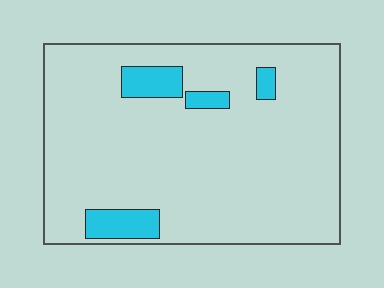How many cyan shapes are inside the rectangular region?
4.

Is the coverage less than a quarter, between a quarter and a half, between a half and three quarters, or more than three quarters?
Less than a quarter.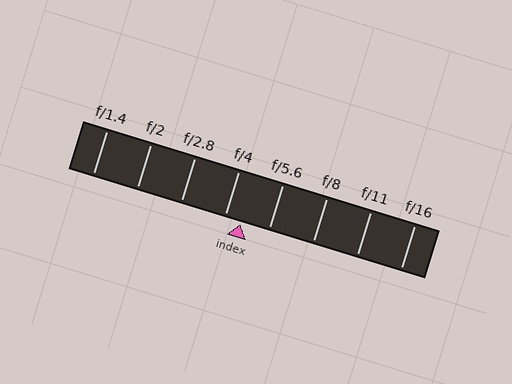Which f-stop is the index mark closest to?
The index mark is closest to f/4.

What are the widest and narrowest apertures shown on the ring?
The widest aperture shown is f/1.4 and the narrowest is f/16.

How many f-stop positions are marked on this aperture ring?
There are 8 f-stop positions marked.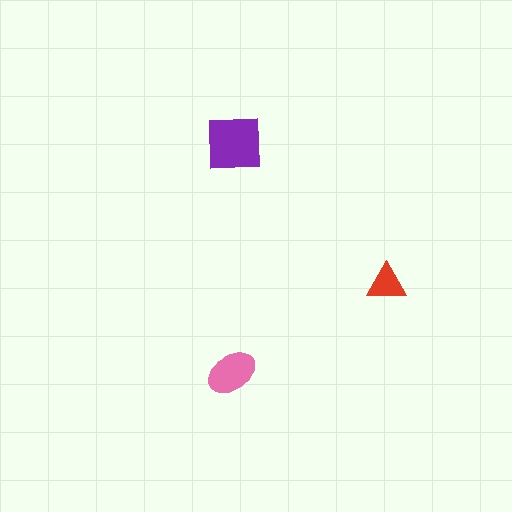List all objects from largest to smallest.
The purple square, the pink ellipse, the red triangle.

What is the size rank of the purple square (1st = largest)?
1st.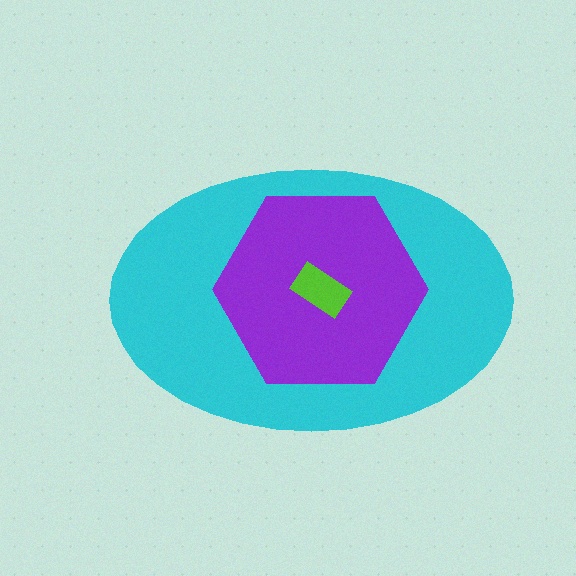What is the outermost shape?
The cyan ellipse.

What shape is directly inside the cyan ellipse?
The purple hexagon.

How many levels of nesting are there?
3.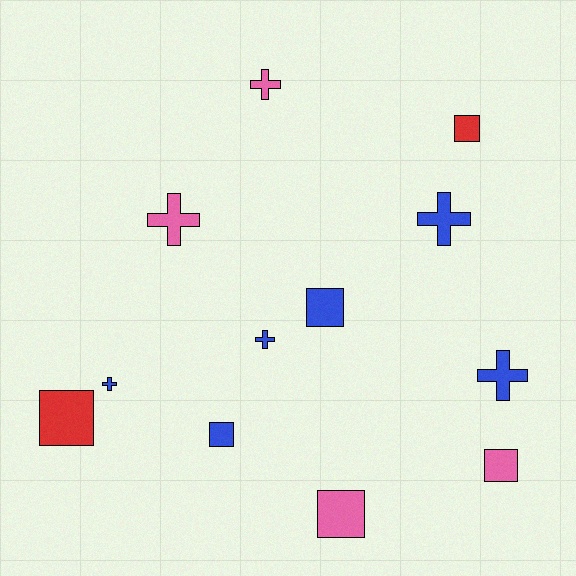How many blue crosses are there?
There are 4 blue crosses.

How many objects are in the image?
There are 12 objects.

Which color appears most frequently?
Blue, with 6 objects.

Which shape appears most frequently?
Cross, with 6 objects.